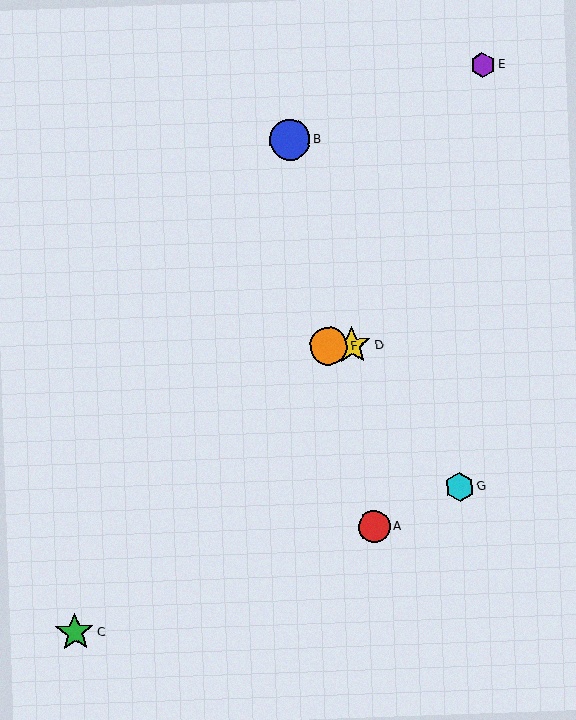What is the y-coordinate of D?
Object D is at y≈345.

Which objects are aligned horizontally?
Objects D, F are aligned horizontally.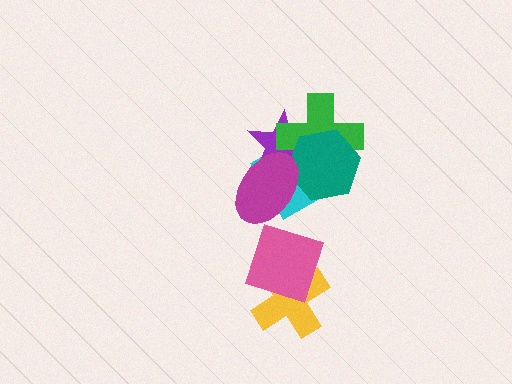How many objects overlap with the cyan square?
4 objects overlap with the cyan square.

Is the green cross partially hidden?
Yes, it is partially covered by another shape.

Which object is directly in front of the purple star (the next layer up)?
The green cross is directly in front of the purple star.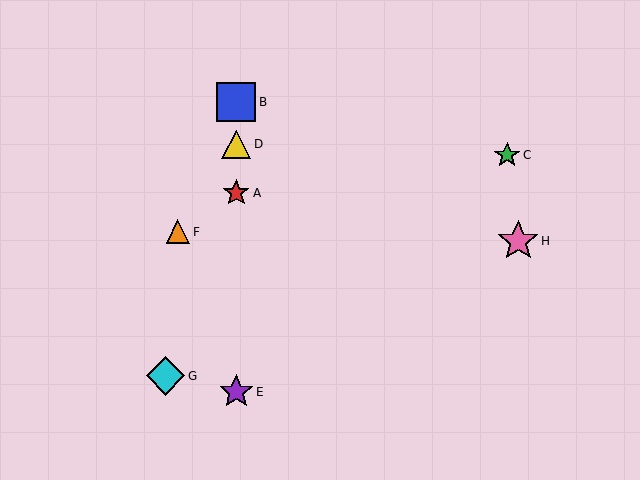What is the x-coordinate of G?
Object G is at x≈166.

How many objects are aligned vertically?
4 objects (A, B, D, E) are aligned vertically.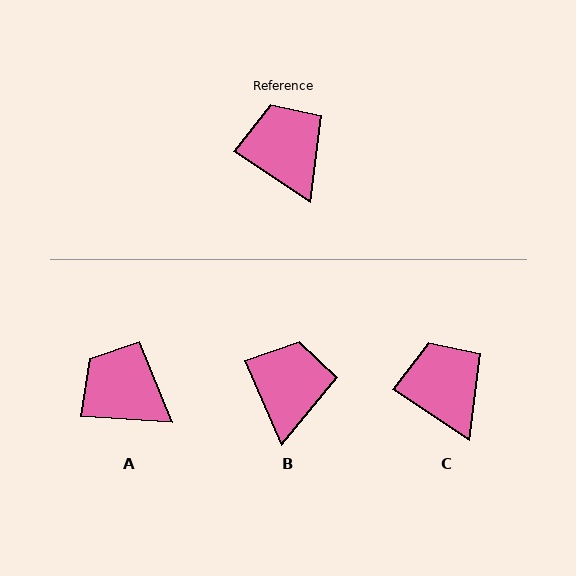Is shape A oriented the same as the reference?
No, it is off by about 30 degrees.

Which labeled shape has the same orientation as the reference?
C.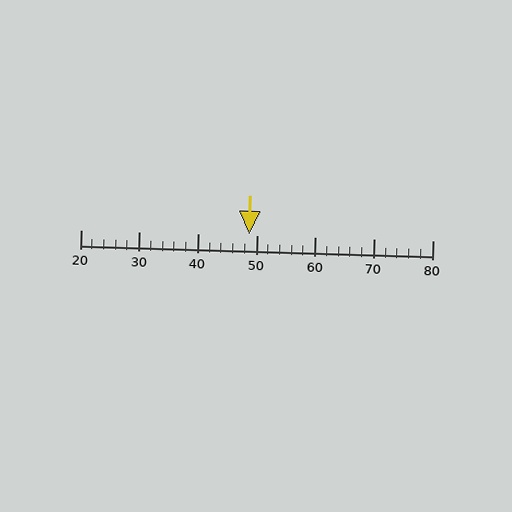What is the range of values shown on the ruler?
The ruler shows values from 20 to 80.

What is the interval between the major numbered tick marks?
The major tick marks are spaced 10 units apart.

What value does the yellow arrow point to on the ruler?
The yellow arrow points to approximately 49.